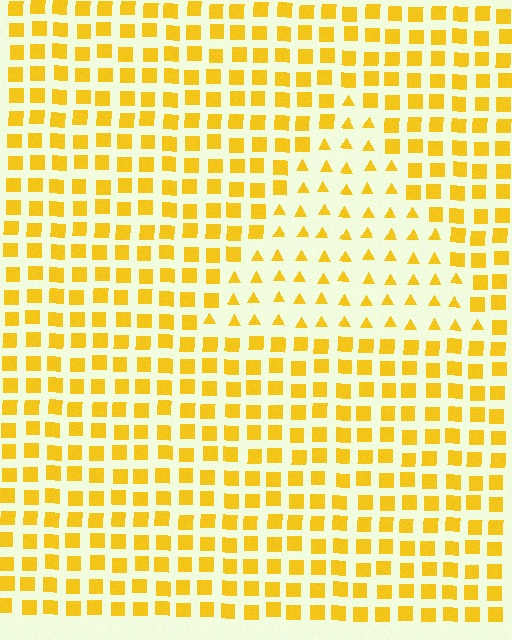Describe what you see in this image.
The image is filled with small yellow elements arranged in a uniform grid. A triangle-shaped region contains triangles, while the surrounding area contains squares. The boundary is defined purely by the change in element shape.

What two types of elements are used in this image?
The image uses triangles inside the triangle region and squares outside it.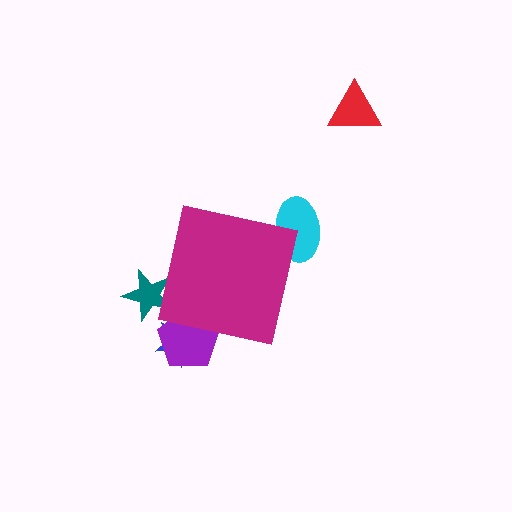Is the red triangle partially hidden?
No, the red triangle is fully visible.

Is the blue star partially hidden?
Yes, the blue star is partially hidden behind the magenta square.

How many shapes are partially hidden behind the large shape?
4 shapes are partially hidden.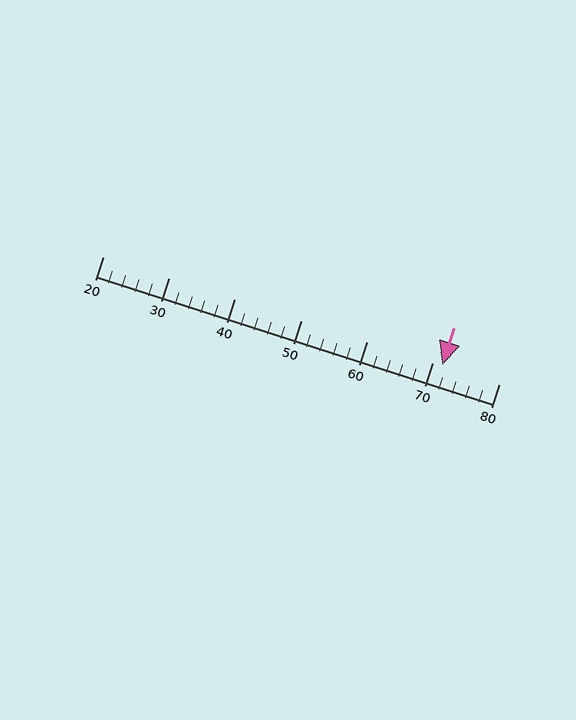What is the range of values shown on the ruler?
The ruler shows values from 20 to 80.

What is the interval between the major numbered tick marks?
The major tick marks are spaced 10 units apart.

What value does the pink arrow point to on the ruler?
The pink arrow points to approximately 71.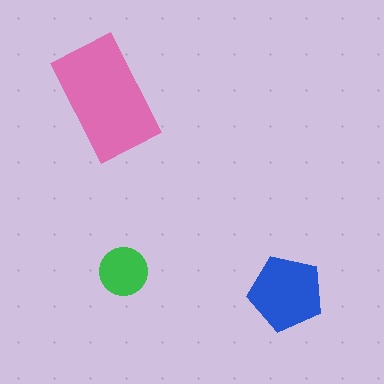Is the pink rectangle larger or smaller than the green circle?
Larger.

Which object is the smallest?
The green circle.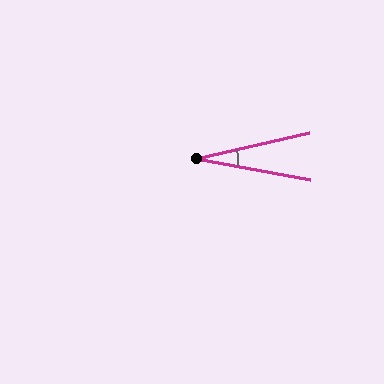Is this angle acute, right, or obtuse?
It is acute.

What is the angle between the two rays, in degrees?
Approximately 23 degrees.